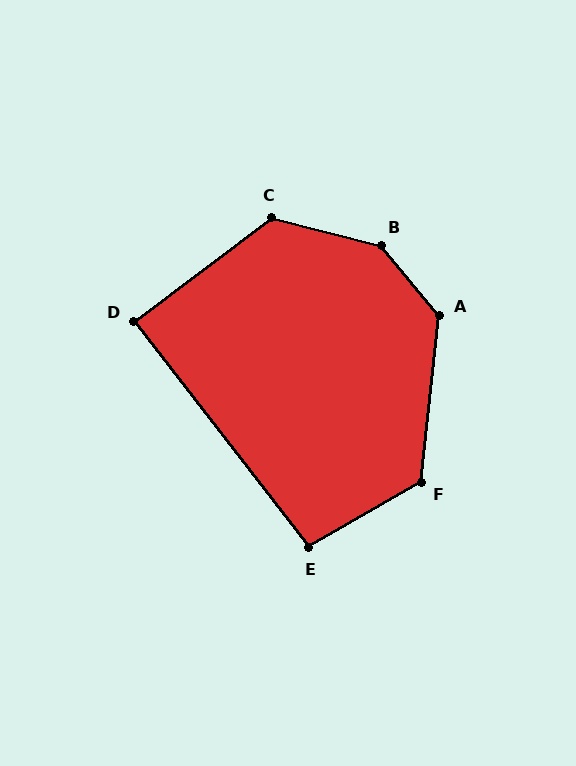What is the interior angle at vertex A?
Approximately 134 degrees (obtuse).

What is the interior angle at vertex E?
Approximately 97 degrees (obtuse).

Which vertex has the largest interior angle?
B, at approximately 144 degrees.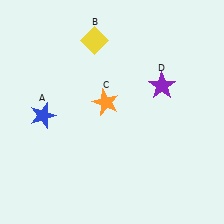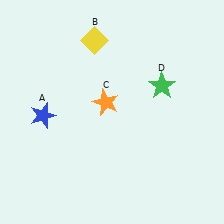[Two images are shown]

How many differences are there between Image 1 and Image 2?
There is 1 difference between the two images.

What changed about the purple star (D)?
In Image 1, D is purple. In Image 2, it changed to green.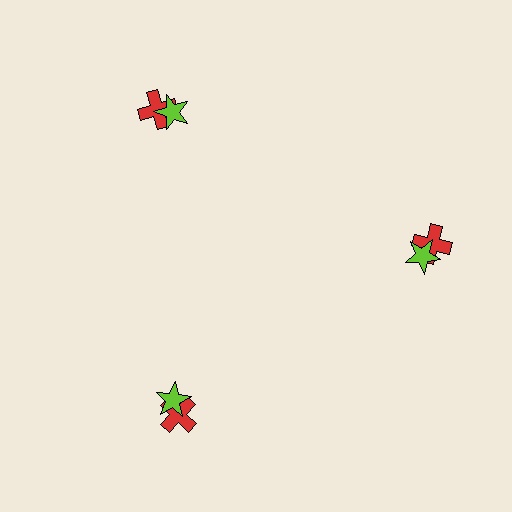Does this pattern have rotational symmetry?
Yes, this pattern has 3-fold rotational symmetry. It looks the same after rotating 120 degrees around the center.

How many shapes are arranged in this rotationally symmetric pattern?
There are 6 shapes, arranged in 3 groups of 2.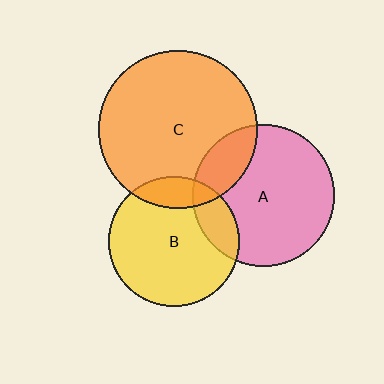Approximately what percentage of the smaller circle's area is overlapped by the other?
Approximately 15%.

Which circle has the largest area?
Circle C (orange).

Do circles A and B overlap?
Yes.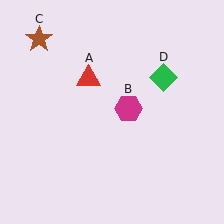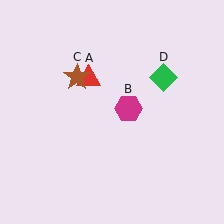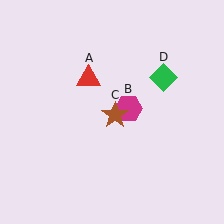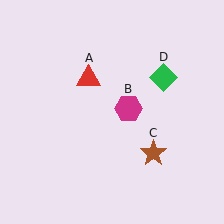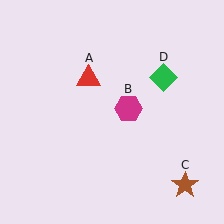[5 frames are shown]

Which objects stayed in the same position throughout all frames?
Red triangle (object A) and magenta hexagon (object B) and green diamond (object D) remained stationary.